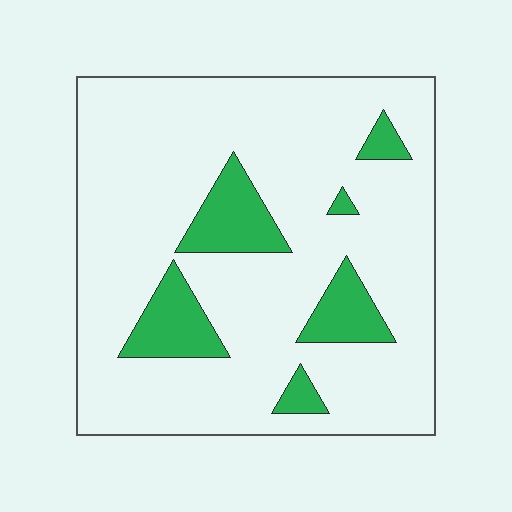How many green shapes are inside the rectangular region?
6.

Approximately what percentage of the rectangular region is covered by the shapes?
Approximately 15%.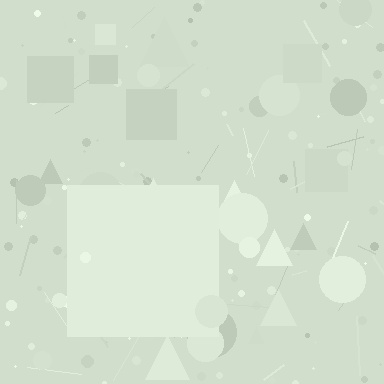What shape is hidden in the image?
A square is hidden in the image.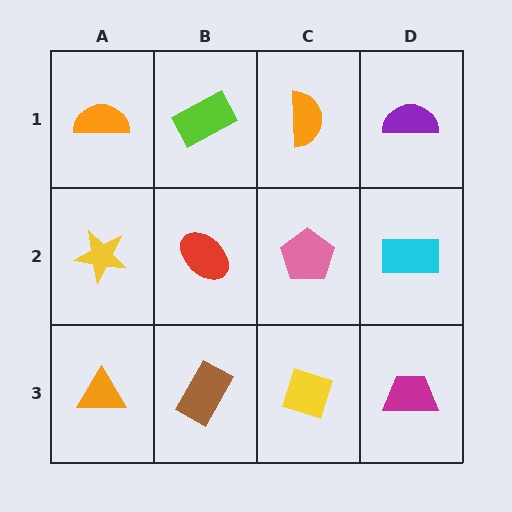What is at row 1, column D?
A purple semicircle.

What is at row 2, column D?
A cyan rectangle.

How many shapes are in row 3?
4 shapes.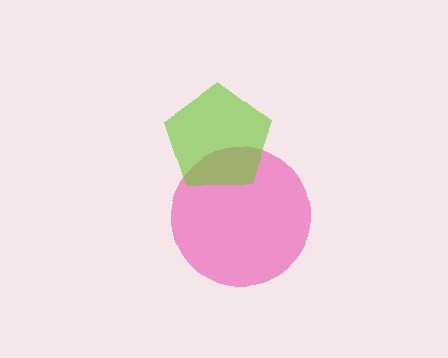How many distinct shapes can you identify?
There are 2 distinct shapes: a pink circle, a lime pentagon.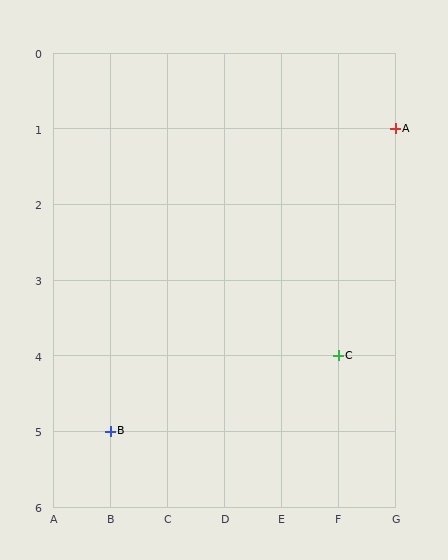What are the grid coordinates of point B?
Point B is at grid coordinates (B, 5).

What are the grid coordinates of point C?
Point C is at grid coordinates (F, 4).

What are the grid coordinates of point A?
Point A is at grid coordinates (G, 1).